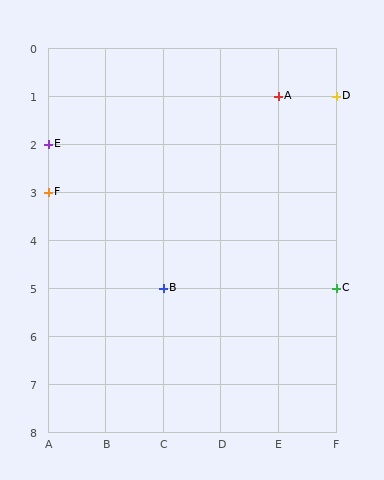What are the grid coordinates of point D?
Point D is at grid coordinates (F, 1).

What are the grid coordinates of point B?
Point B is at grid coordinates (C, 5).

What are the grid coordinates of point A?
Point A is at grid coordinates (E, 1).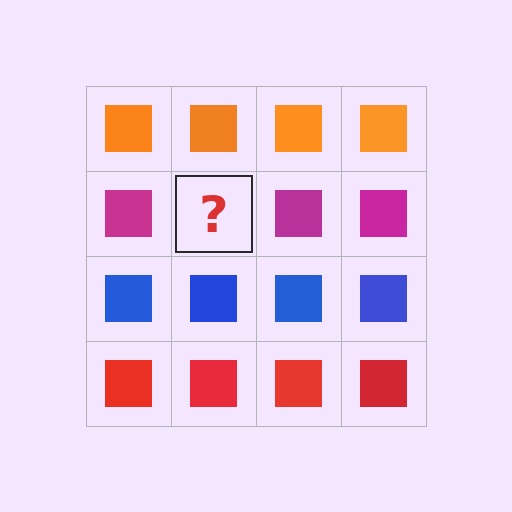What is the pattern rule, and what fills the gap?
The rule is that each row has a consistent color. The gap should be filled with a magenta square.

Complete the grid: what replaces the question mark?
The question mark should be replaced with a magenta square.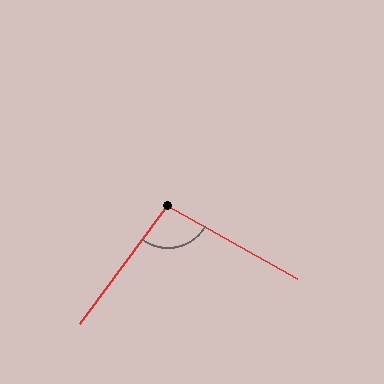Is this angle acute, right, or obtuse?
It is obtuse.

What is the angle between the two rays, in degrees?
Approximately 97 degrees.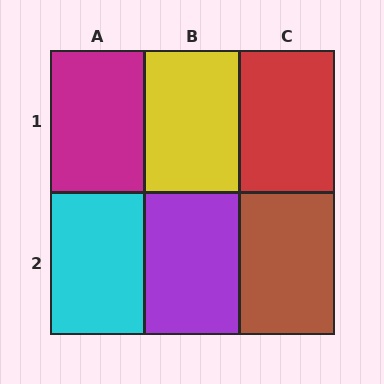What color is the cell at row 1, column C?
Red.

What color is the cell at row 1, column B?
Yellow.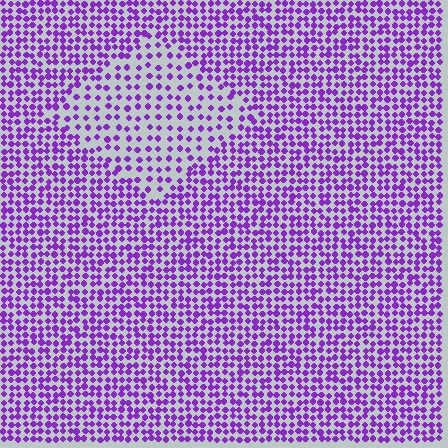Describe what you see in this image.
The image contains small purple elements arranged at two different densities. A diamond-shaped region is visible where the elements are less densely packed than the surrounding area.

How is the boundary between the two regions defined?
The boundary is defined by a change in element density (approximately 1.9x ratio). All elements are the same color, size, and shape.